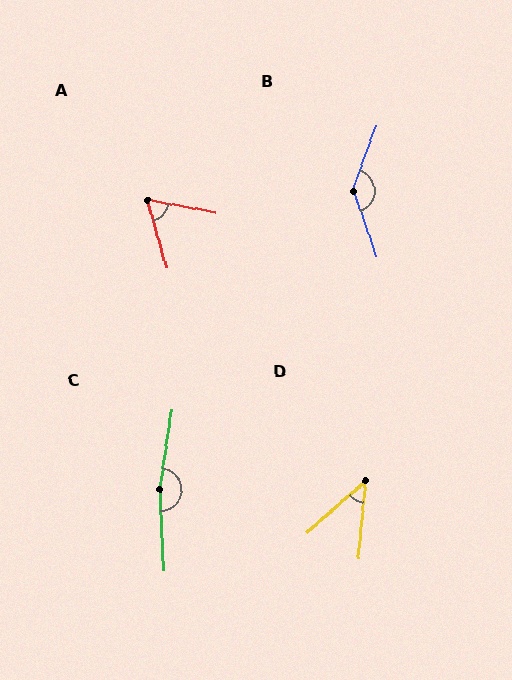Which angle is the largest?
C, at approximately 169 degrees.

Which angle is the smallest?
D, at approximately 43 degrees.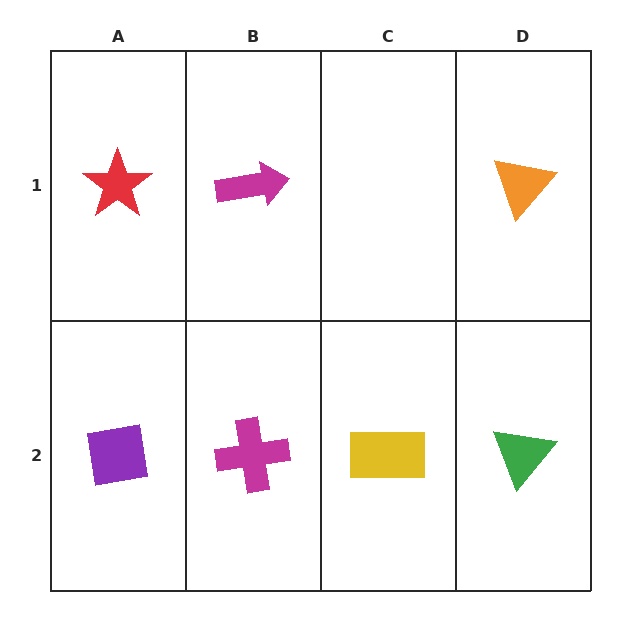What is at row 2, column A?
A purple square.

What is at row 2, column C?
A yellow rectangle.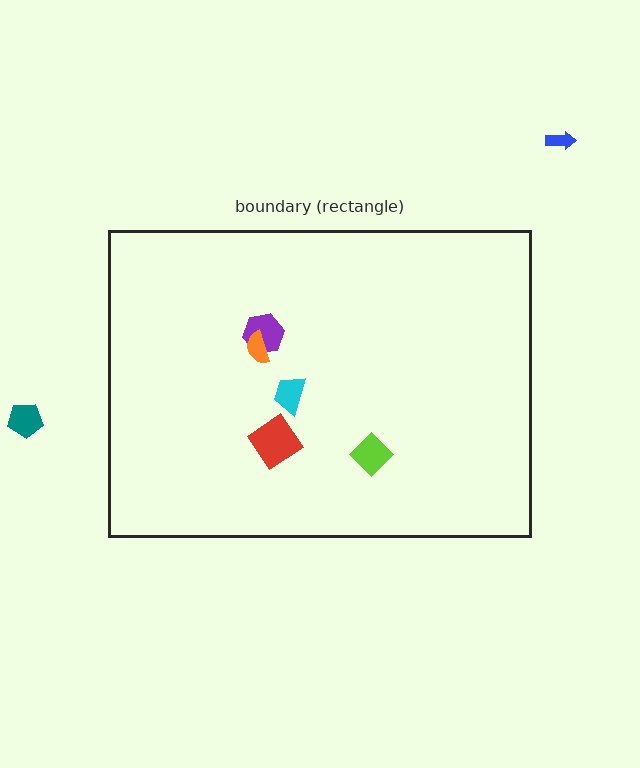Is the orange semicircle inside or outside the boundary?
Inside.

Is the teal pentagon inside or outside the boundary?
Outside.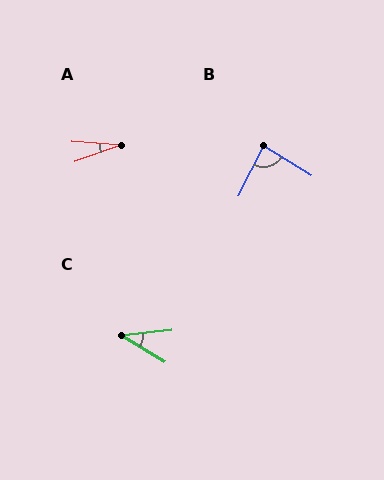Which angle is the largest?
B, at approximately 85 degrees.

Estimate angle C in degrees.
Approximately 38 degrees.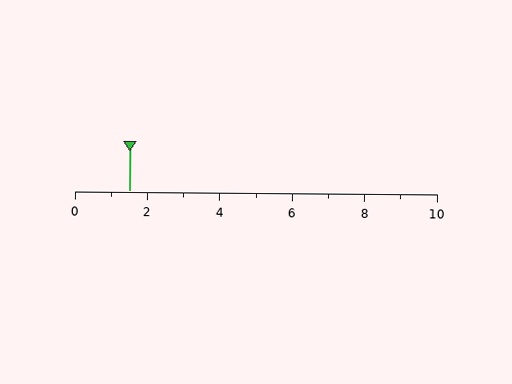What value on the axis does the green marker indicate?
The marker indicates approximately 1.5.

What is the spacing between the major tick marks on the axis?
The major ticks are spaced 2 apart.